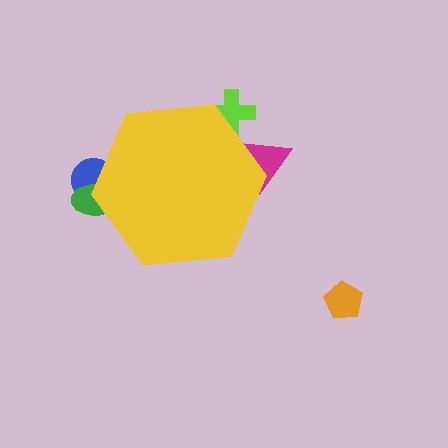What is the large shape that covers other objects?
A yellow hexagon.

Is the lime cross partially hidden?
Yes, the lime cross is partially hidden behind the yellow hexagon.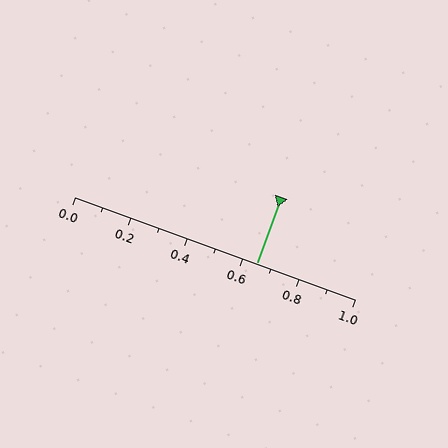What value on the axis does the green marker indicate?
The marker indicates approximately 0.65.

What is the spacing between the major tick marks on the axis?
The major ticks are spaced 0.2 apart.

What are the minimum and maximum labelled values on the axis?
The axis runs from 0.0 to 1.0.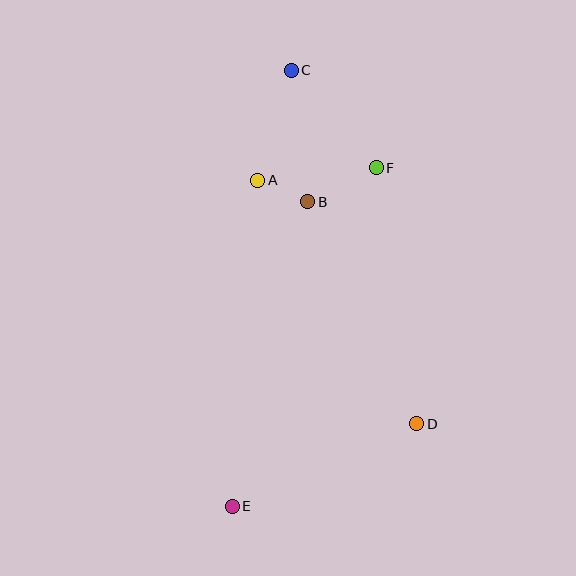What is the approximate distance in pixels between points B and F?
The distance between B and F is approximately 76 pixels.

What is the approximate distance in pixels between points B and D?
The distance between B and D is approximately 248 pixels.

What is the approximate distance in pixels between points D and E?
The distance between D and E is approximately 202 pixels.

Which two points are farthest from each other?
Points C and E are farthest from each other.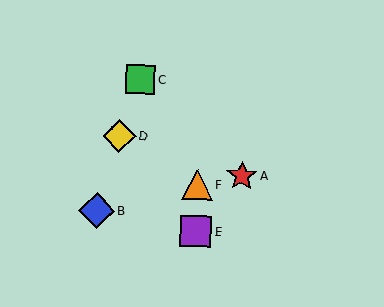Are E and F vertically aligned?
Yes, both are at x≈196.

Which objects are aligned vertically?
Objects E, F are aligned vertically.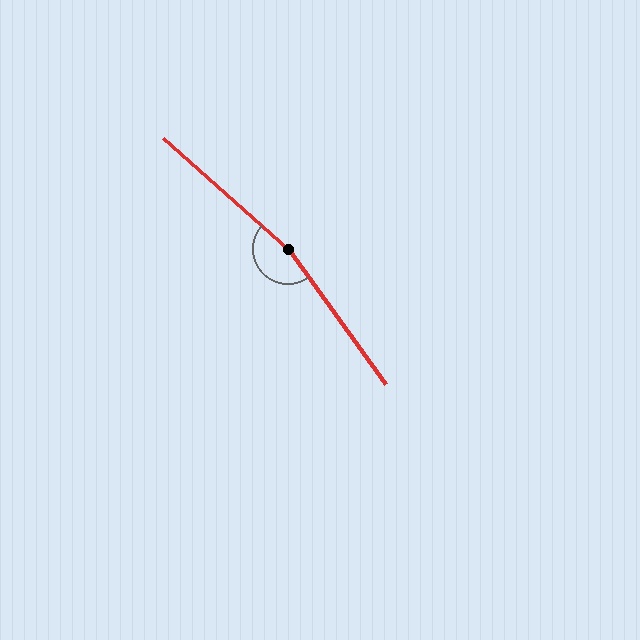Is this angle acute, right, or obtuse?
It is obtuse.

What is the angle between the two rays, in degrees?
Approximately 168 degrees.